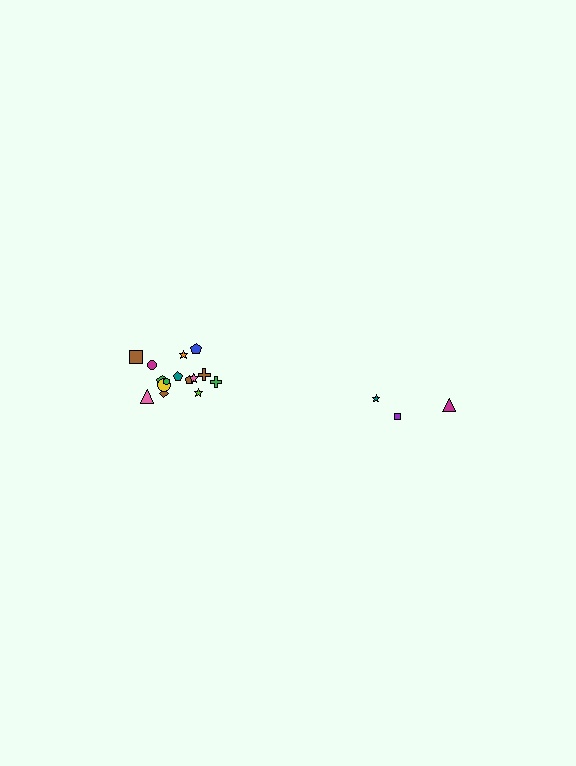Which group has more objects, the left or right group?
The left group.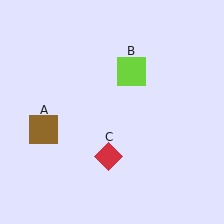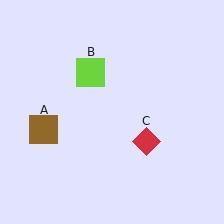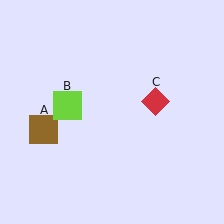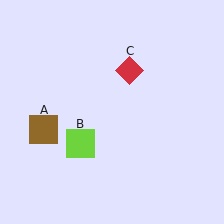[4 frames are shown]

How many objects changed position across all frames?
2 objects changed position: lime square (object B), red diamond (object C).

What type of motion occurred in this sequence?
The lime square (object B), red diamond (object C) rotated counterclockwise around the center of the scene.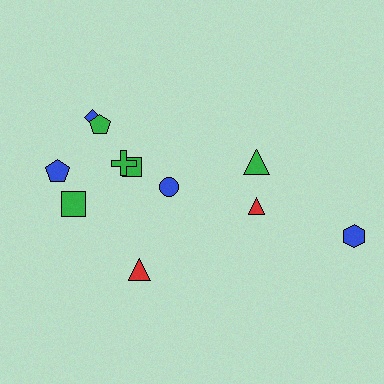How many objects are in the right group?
There are 3 objects.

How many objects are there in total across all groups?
There are 11 objects.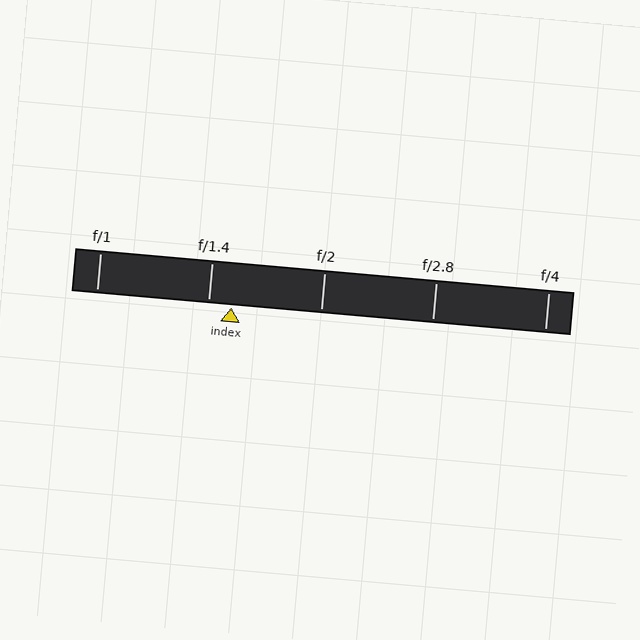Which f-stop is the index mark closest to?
The index mark is closest to f/1.4.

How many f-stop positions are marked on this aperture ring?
There are 5 f-stop positions marked.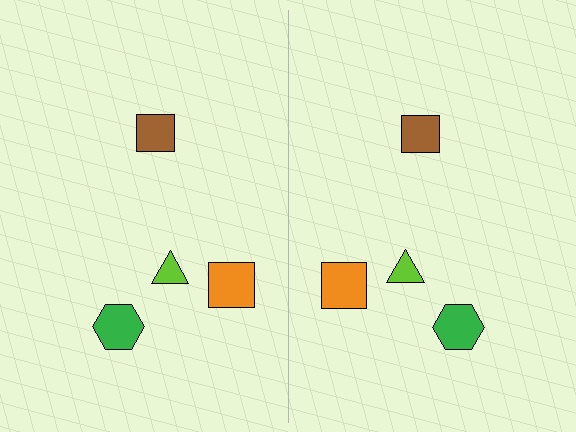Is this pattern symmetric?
Yes, this pattern has bilateral (reflection) symmetry.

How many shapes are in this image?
There are 8 shapes in this image.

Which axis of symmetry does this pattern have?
The pattern has a vertical axis of symmetry running through the center of the image.